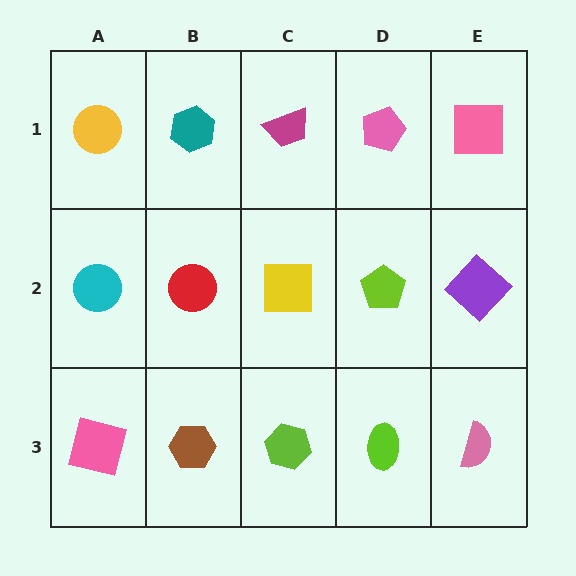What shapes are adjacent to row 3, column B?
A red circle (row 2, column B), a pink square (row 3, column A), a lime hexagon (row 3, column C).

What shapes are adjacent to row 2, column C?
A magenta trapezoid (row 1, column C), a lime hexagon (row 3, column C), a red circle (row 2, column B), a lime pentagon (row 2, column D).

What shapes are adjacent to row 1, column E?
A purple diamond (row 2, column E), a pink pentagon (row 1, column D).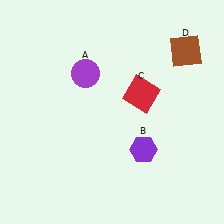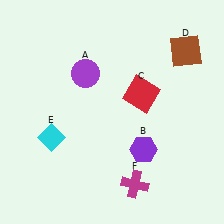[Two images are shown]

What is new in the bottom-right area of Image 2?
A magenta cross (F) was added in the bottom-right area of Image 2.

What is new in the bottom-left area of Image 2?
A cyan diamond (E) was added in the bottom-left area of Image 2.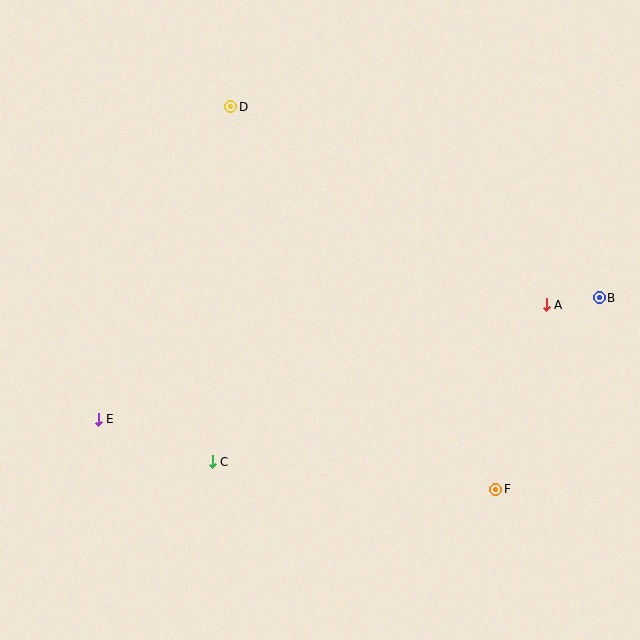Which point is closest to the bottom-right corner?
Point F is closest to the bottom-right corner.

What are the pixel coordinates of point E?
Point E is at (98, 419).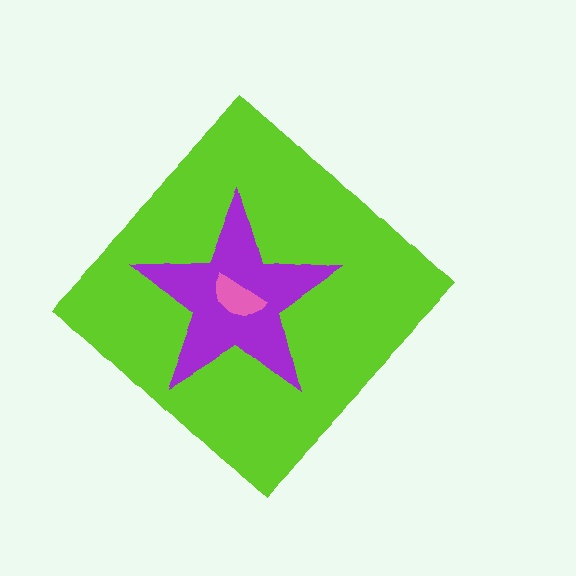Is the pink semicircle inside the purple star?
Yes.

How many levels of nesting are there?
3.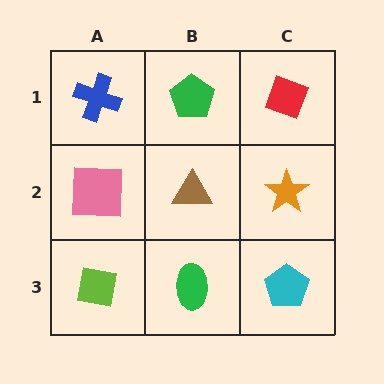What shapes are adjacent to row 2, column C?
A red diamond (row 1, column C), a cyan pentagon (row 3, column C), a brown triangle (row 2, column B).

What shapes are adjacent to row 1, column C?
An orange star (row 2, column C), a green pentagon (row 1, column B).